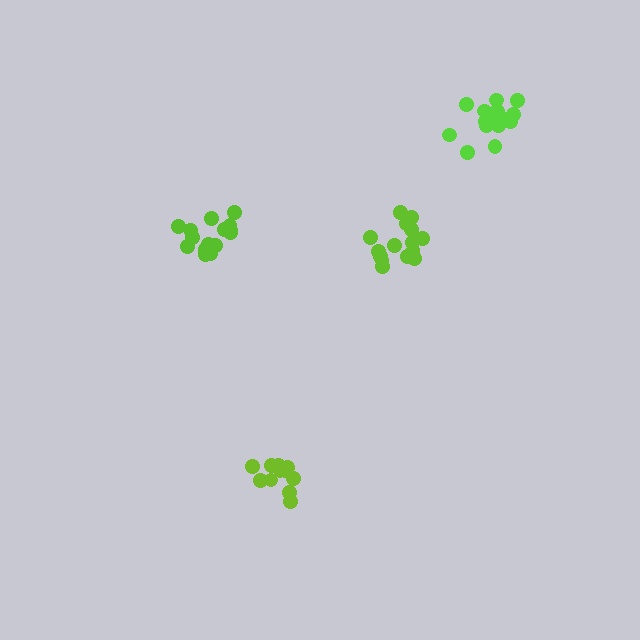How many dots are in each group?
Group 1: 15 dots, Group 2: 11 dots, Group 3: 15 dots, Group 4: 17 dots (58 total).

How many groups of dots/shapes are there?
There are 4 groups.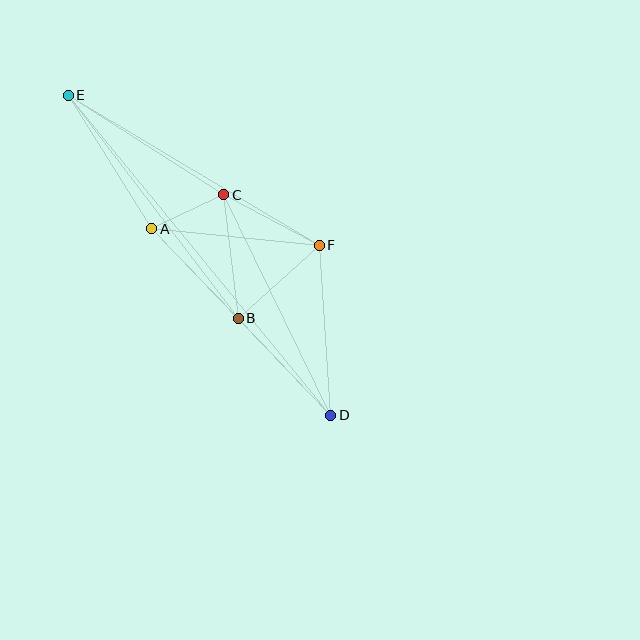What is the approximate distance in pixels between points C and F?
The distance between C and F is approximately 108 pixels.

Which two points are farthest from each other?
Points D and E are farthest from each other.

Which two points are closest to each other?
Points A and C are closest to each other.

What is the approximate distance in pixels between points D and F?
The distance between D and F is approximately 170 pixels.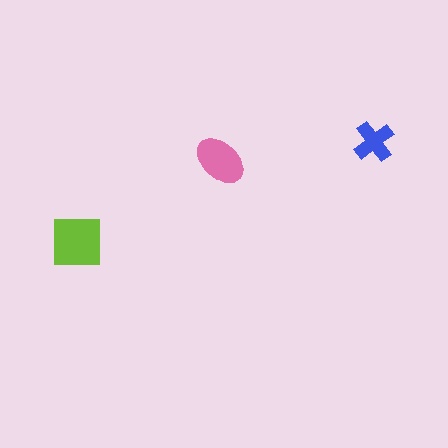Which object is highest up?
The blue cross is topmost.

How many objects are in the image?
There are 3 objects in the image.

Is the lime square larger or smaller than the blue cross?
Larger.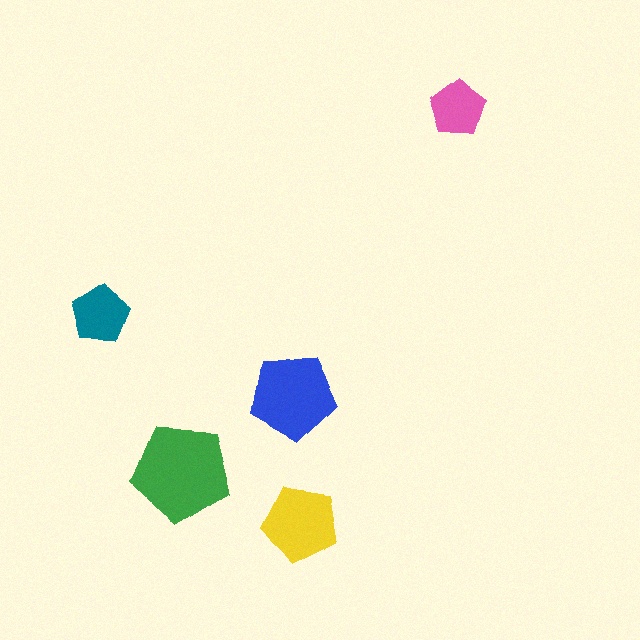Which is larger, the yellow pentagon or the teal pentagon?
The yellow one.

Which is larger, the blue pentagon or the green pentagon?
The green one.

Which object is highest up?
The pink pentagon is topmost.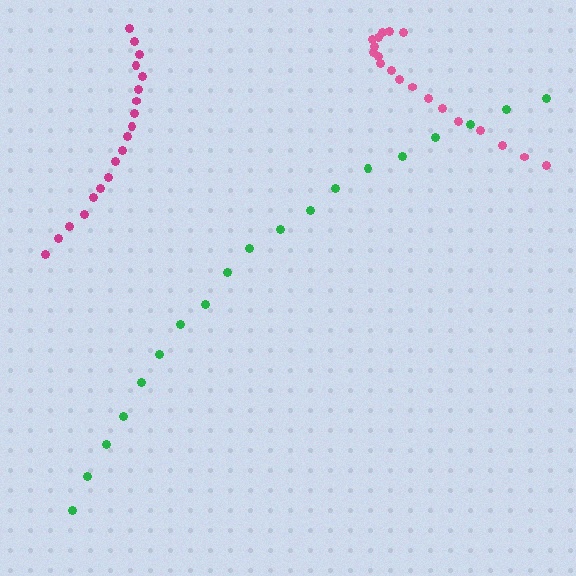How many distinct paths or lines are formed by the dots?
There are 3 distinct paths.